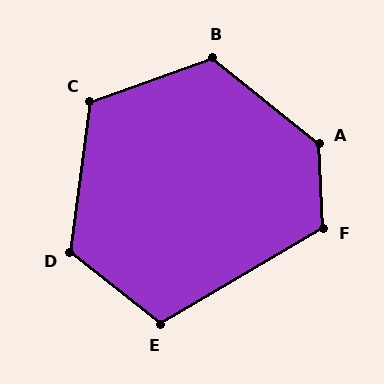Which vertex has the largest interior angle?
A, at approximately 132 degrees.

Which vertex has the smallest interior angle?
E, at approximately 111 degrees.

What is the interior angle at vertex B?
Approximately 121 degrees (obtuse).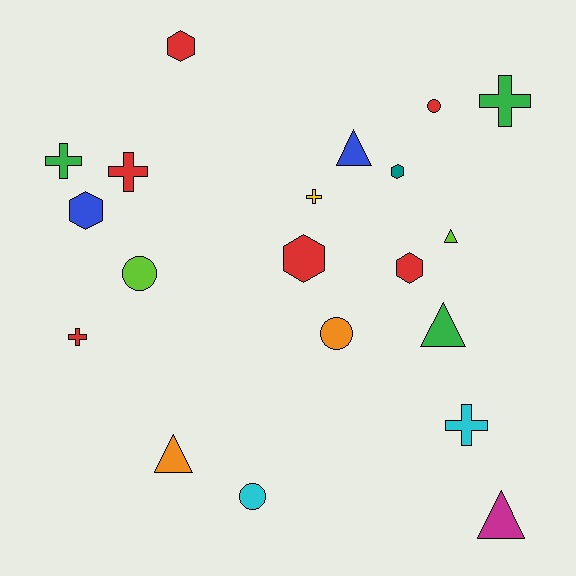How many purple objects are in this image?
There are no purple objects.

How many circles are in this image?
There are 4 circles.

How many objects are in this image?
There are 20 objects.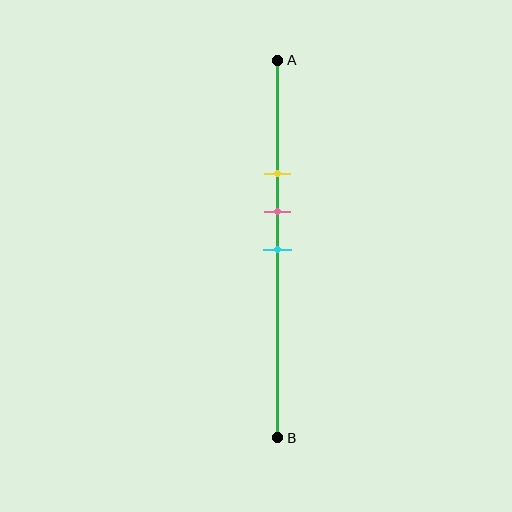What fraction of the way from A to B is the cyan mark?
The cyan mark is approximately 50% (0.5) of the way from A to B.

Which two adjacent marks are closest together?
The pink and cyan marks are the closest adjacent pair.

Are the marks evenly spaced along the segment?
Yes, the marks are approximately evenly spaced.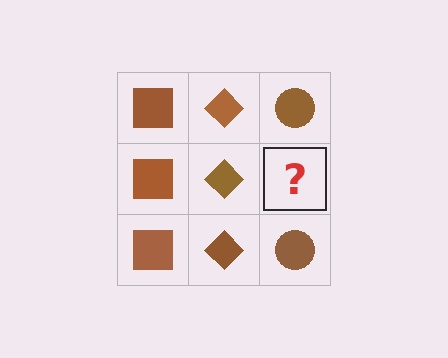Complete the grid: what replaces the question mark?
The question mark should be replaced with a brown circle.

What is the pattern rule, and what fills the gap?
The rule is that each column has a consistent shape. The gap should be filled with a brown circle.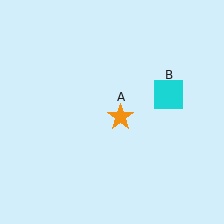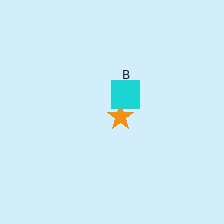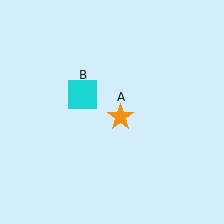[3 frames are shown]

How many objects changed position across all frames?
1 object changed position: cyan square (object B).